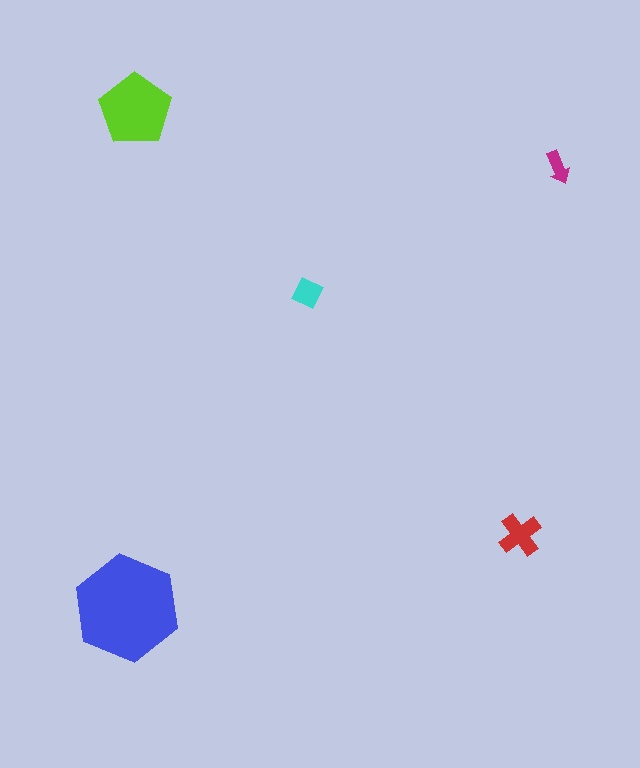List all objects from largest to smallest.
The blue hexagon, the lime pentagon, the red cross, the cyan diamond, the magenta arrow.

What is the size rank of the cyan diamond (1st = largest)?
4th.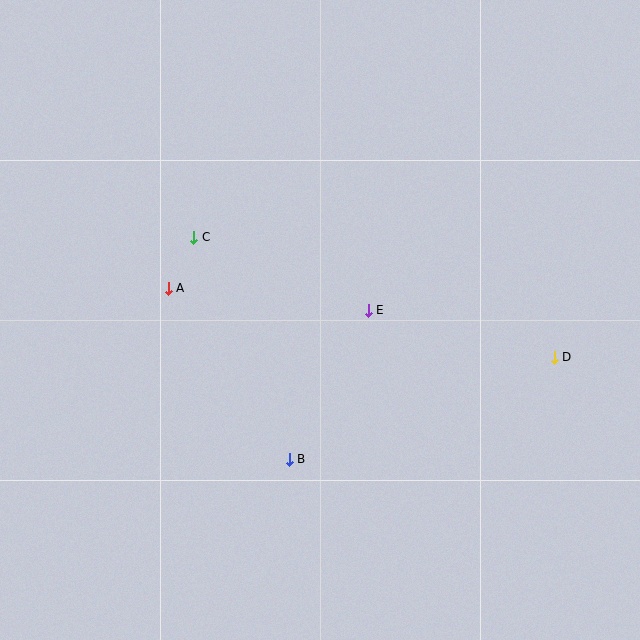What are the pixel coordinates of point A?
Point A is at (168, 288).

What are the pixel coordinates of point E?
Point E is at (368, 310).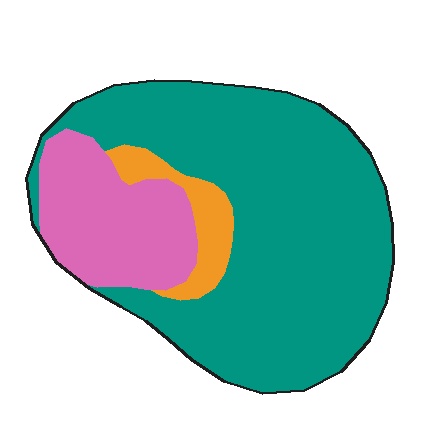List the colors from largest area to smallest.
From largest to smallest: teal, pink, orange.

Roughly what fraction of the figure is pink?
Pink takes up about one fifth (1/5) of the figure.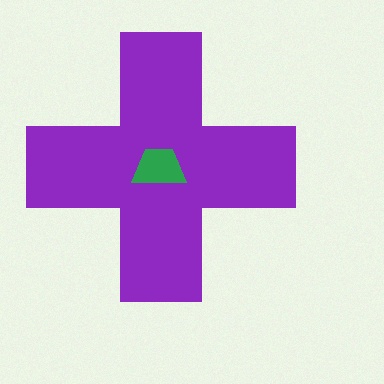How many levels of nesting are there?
2.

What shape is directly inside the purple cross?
The green trapezoid.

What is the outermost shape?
The purple cross.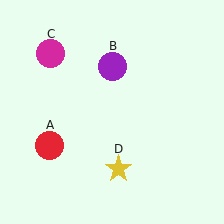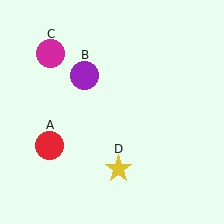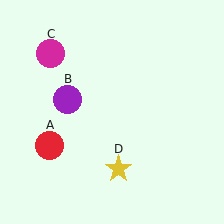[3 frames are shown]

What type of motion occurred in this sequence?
The purple circle (object B) rotated counterclockwise around the center of the scene.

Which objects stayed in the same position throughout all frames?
Red circle (object A) and magenta circle (object C) and yellow star (object D) remained stationary.